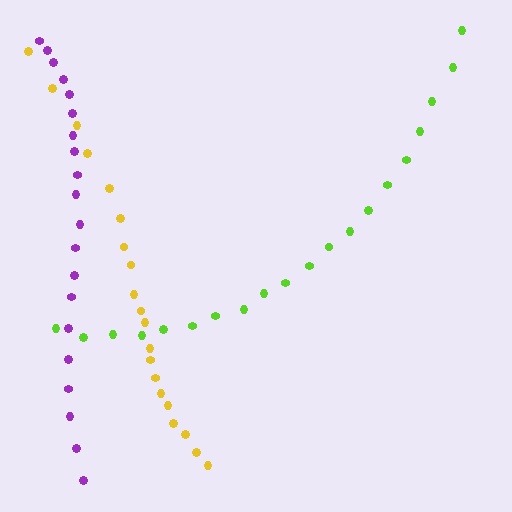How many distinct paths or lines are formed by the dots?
There are 3 distinct paths.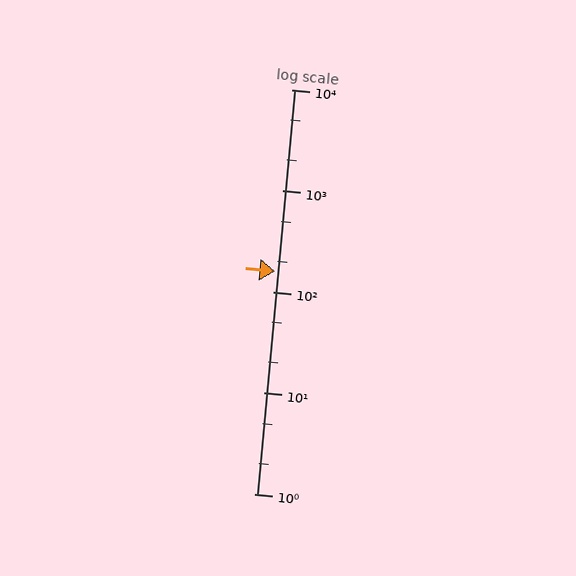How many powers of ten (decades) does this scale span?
The scale spans 4 decades, from 1 to 10000.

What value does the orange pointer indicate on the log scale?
The pointer indicates approximately 160.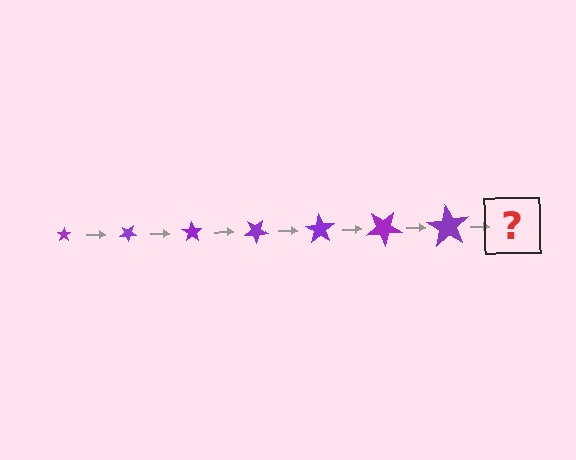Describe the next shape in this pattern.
It should be a star, larger than the previous one and rotated 245 degrees from the start.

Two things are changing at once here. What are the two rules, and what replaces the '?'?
The two rules are that the star grows larger each step and it rotates 35 degrees each step. The '?' should be a star, larger than the previous one and rotated 245 degrees from the start.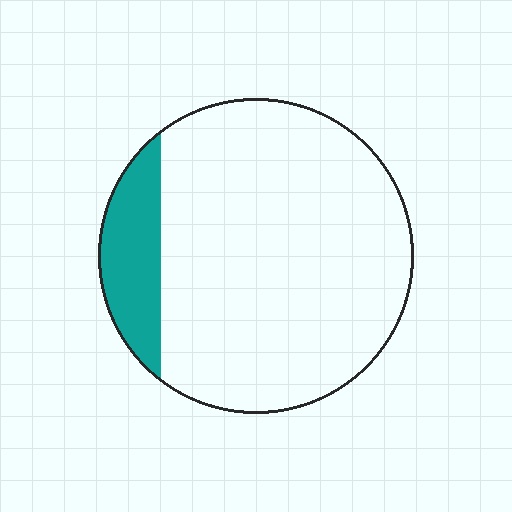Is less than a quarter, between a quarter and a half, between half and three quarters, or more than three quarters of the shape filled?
Less than a quarter.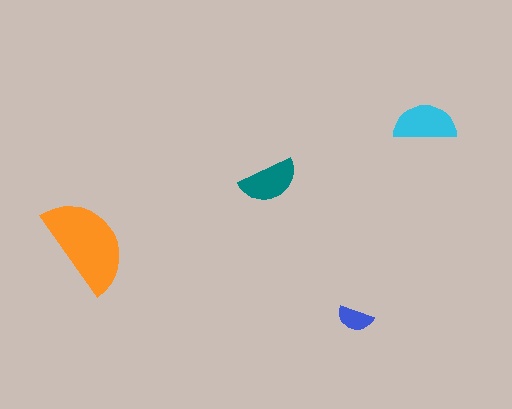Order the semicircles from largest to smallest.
the orange one, the cyan one, the teal one, the blue one.